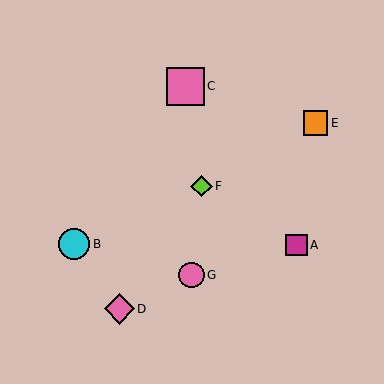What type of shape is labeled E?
Shape E is an orange square.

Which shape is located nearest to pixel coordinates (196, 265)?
The pink circle (labeled G) at (191, 275) is nearest to that location.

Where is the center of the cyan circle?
The center of the cyan circle is at (74, 244).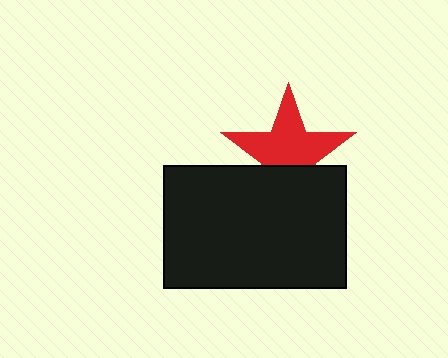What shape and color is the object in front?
The object in front is a black rectangle.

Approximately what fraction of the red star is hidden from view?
Roughly 34% of the red star is hidden behind the black rectangle.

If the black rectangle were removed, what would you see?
You would see the complete red star.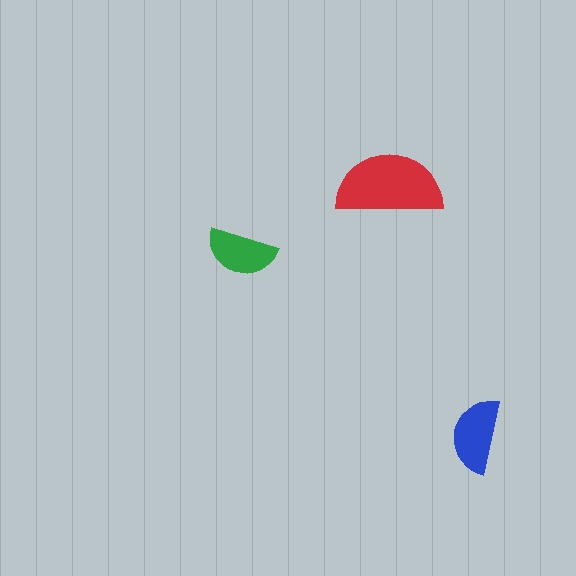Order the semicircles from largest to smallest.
the red one, the blue one, the green one.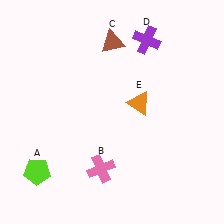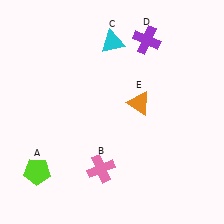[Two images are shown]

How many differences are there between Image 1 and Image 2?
There is 1 difference between the two images.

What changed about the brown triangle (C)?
In Image 1, C is brown. In Image 2, it changed to cyan.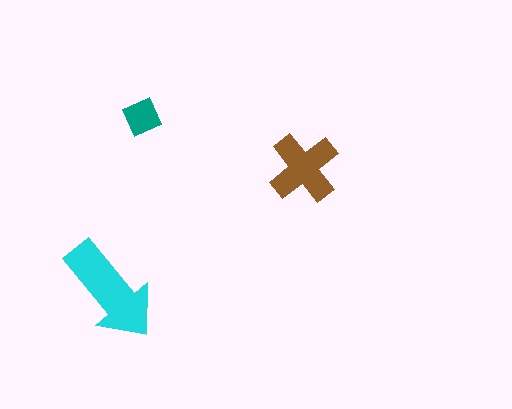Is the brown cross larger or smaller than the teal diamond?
Larger.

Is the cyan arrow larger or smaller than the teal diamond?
Larger.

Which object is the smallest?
The teal diamond.